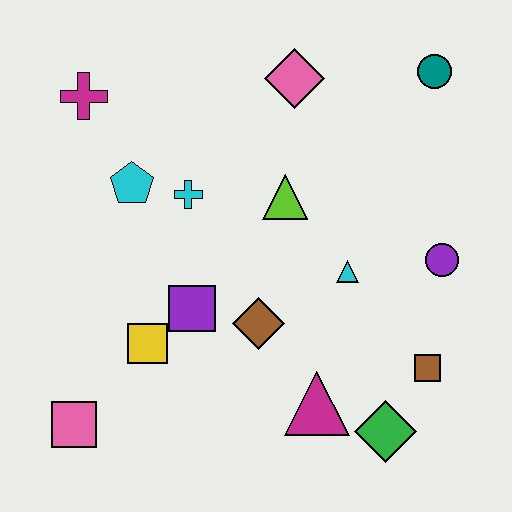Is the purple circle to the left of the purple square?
No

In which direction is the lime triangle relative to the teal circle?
The lime triangle is to the left of the teal circle.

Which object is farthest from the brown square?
The magenta cross is farthest from the brown square.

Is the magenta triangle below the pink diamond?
Yes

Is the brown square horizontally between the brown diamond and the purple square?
No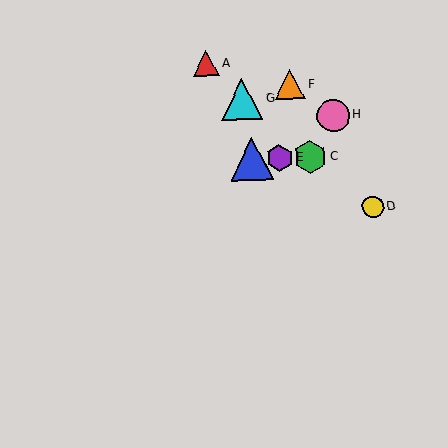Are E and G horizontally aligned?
No, E is at y≈158 and G is at y≈100.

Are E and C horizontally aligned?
Yes, both are at y≈158.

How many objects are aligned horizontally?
3 objects (B, C, E) are aligned horizontally.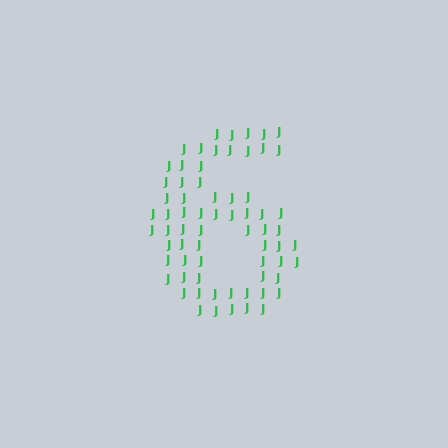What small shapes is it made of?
It is made of small letter J's.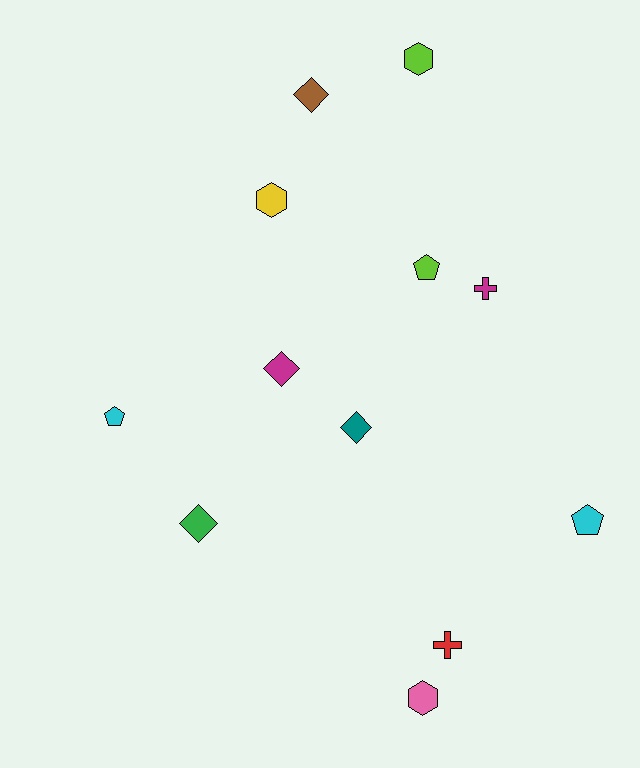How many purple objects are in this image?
There are no purple objects.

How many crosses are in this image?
There are 2 crosses.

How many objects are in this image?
There are 12 objects.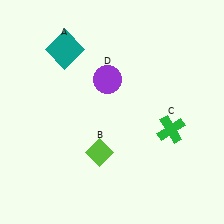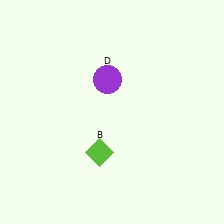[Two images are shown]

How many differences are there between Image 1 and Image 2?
There are 2 differences between the two images.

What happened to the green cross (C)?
The green cross (C) was removed in Image 2. It was in the bottom-right area of Image 1.